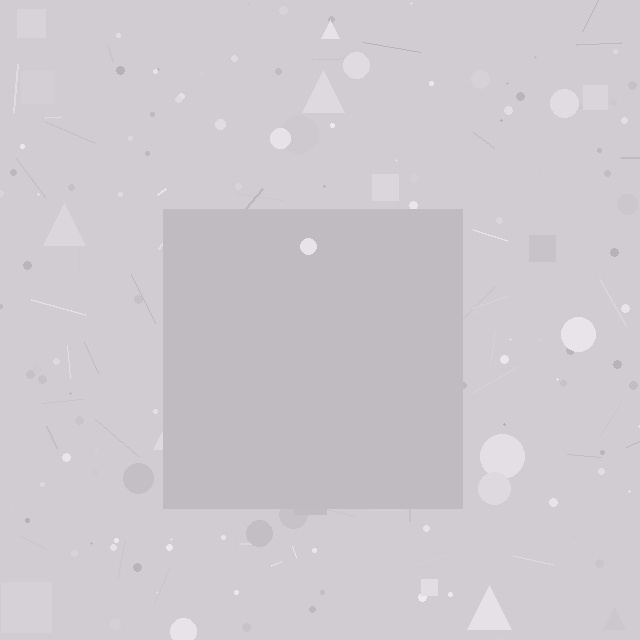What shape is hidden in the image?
A square is hidden in the image.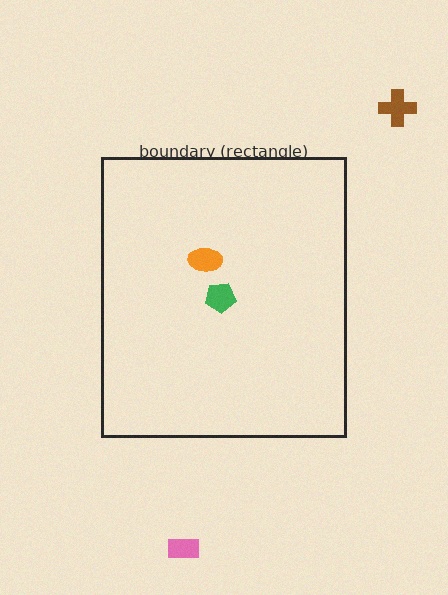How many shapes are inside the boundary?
2 inside, 2 outside.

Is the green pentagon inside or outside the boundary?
Inside.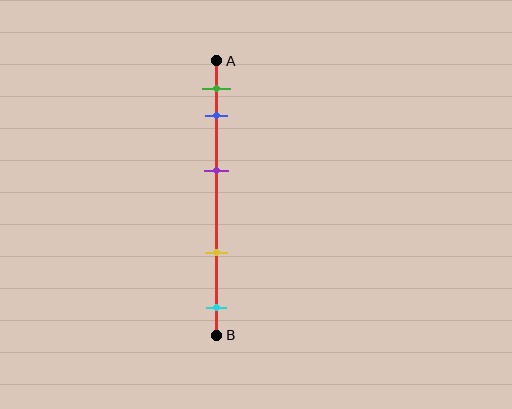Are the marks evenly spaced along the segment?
No, the marks are not evenly spaced.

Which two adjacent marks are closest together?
The green and blue marks are the closest adjacent pair.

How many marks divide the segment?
There are 5 marks dividing the segment.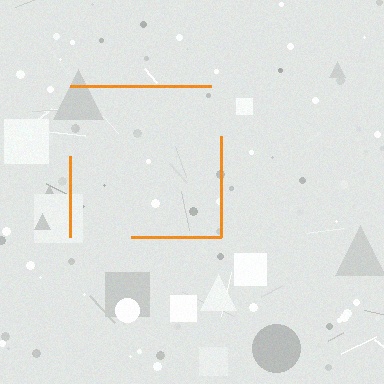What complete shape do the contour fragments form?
The contour fragments form a square.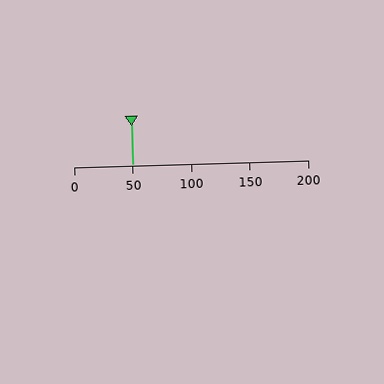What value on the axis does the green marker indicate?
The marker indicates approximately 50.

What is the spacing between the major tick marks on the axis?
The major ticks are spaced 50 apart.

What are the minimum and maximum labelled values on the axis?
The axis runs from 0 to 200.